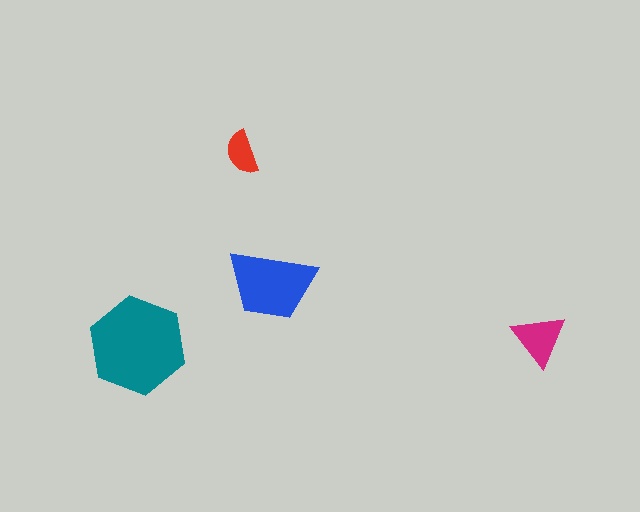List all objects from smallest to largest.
The red semicircle, the magenta triangle, the blue trapezoid, the teal hexagon.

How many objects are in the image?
There are 4 objects in the image.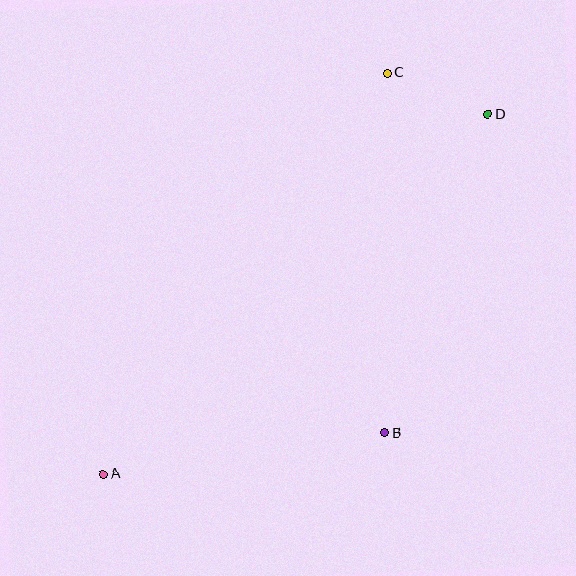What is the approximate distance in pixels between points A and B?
The distance between A and B is approximately 284 pixels.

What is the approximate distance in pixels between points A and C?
The distance between A and C is approximately 492 pixels.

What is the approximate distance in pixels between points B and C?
The distance between B and C is approximately 360 pixels.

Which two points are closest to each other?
Points C and D are closest to each other.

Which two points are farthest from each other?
Points A and D are farthest from each other.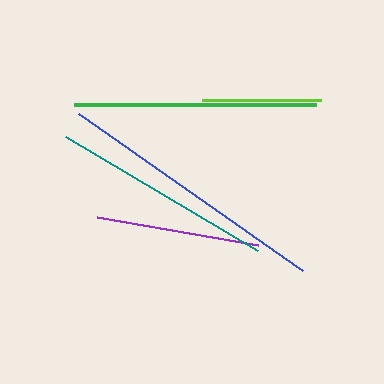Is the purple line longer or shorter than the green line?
The green line is longer than the purple line.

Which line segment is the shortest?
The lime line is the shortest at approximately 120 pixels.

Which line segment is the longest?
The blue line is the longest at approximately 273 pixels.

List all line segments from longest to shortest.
From longest to shortest: blue, green, teal, purple, lime.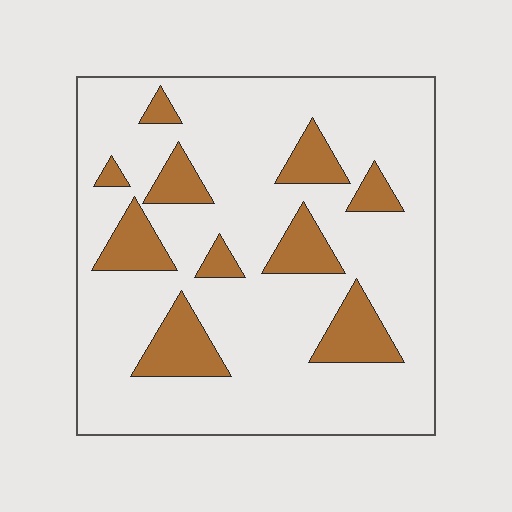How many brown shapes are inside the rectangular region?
10.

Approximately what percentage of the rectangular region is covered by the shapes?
Approximately 20%.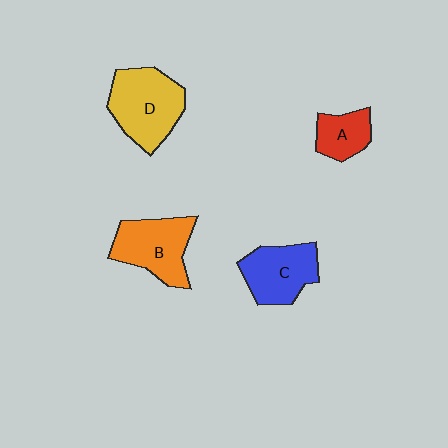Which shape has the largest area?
Shape D (yellow).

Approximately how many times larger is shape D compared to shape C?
Approximately 1.3 times.